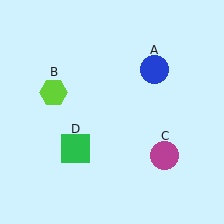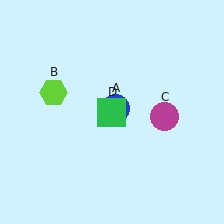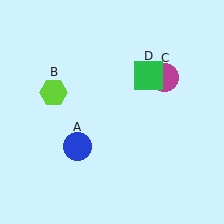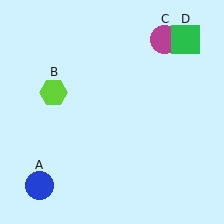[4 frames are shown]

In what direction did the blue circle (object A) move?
The blue circle (object A) moved down and to the left.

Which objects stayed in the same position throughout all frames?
Lime hexagon (object B) remained stationary.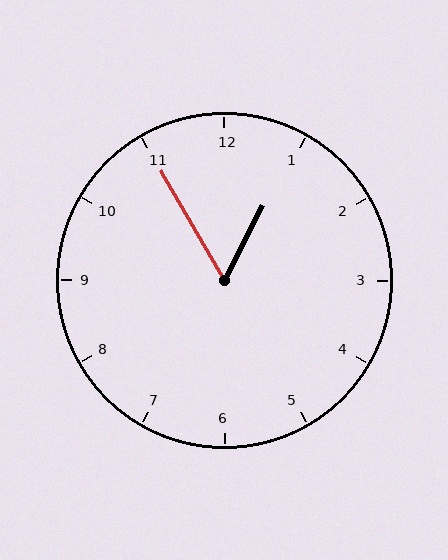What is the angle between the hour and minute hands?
Approximately 58 degrees.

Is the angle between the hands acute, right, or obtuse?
It is acute.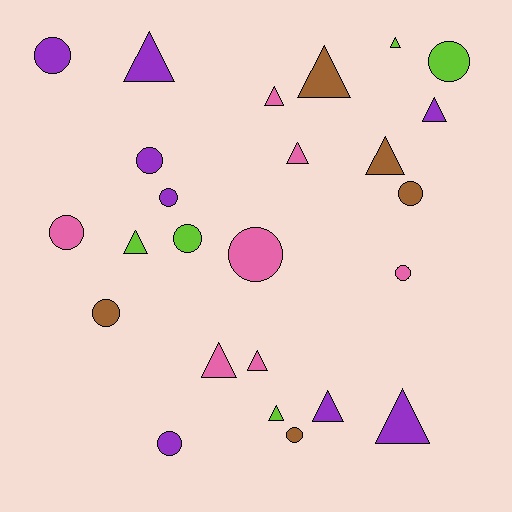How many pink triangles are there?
There are 4 pink triangles.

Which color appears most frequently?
Purple, with 8 objects.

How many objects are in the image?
There are 25 objects.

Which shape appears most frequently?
Triangle, with 13 objects.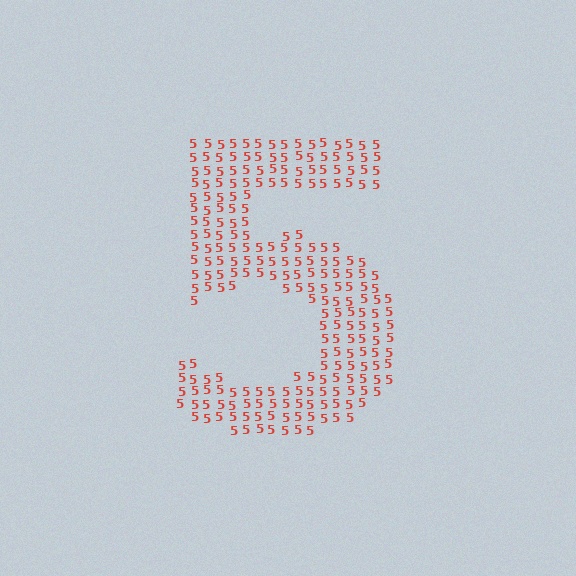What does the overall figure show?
The overall figure shows the digit 5.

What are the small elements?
The small elements are digit 5's.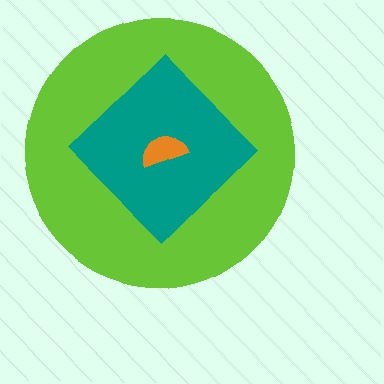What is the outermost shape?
The lime circle.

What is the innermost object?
The orange semicircle.